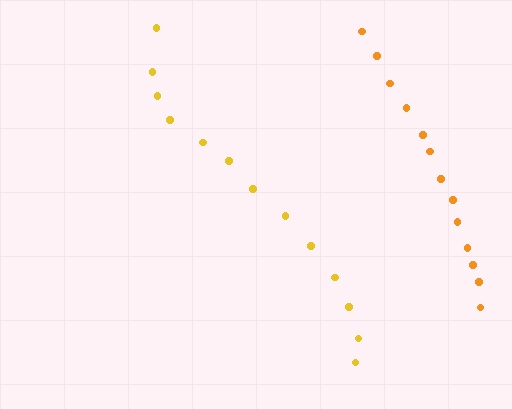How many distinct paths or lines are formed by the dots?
There are 2 distinct paths.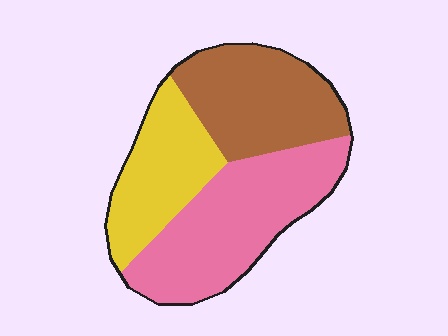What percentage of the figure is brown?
Brown covers around 30% of the figure.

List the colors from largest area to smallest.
From largest to smallest: pink, brown, yellow.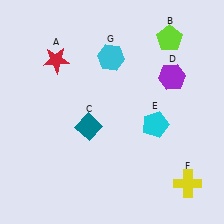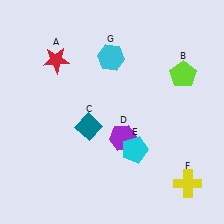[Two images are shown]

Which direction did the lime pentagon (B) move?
The lime pentagon (B) moved down.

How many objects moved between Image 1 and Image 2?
3 objects moved between the two images.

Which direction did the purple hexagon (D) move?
The purple hexagon (D) moved down.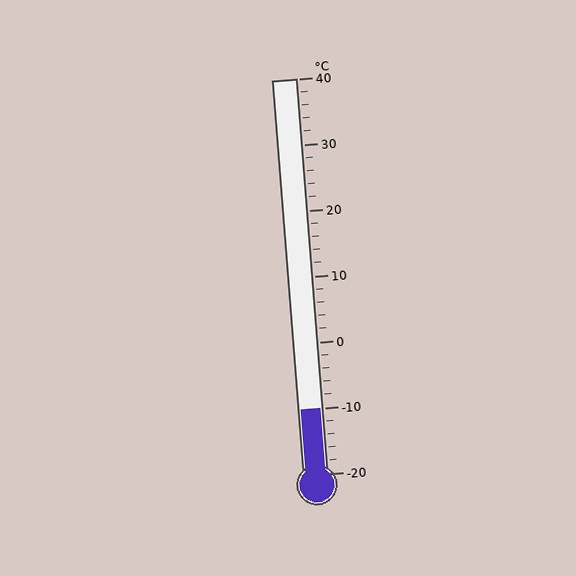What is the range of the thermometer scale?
The thermometer scale ranges from -20°C to 40°C.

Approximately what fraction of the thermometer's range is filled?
The thermometer is filled to approximately 15% of its range.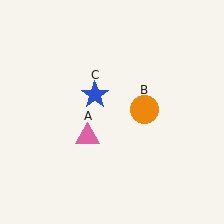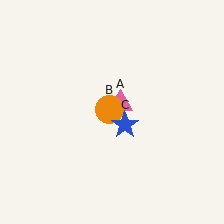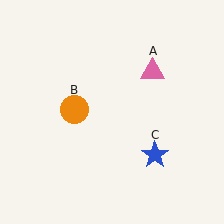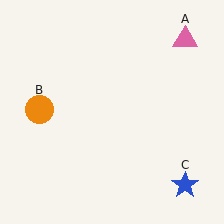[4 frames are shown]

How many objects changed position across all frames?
3 objects changed position: pink triangle (object A), orange circle (object B), blue star (object C).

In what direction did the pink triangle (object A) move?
The pink triangle (object A) moved up and to the right.